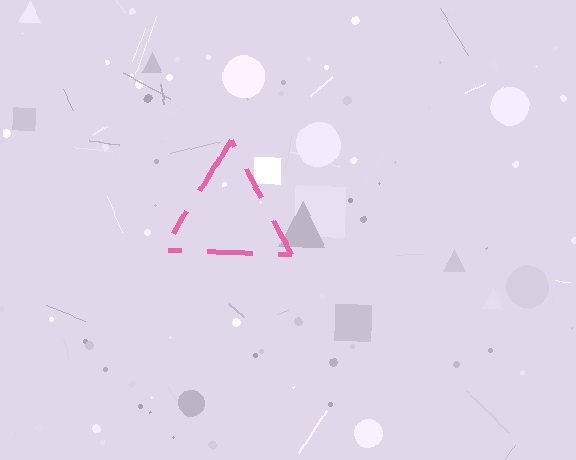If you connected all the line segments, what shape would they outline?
They would outline a triangle.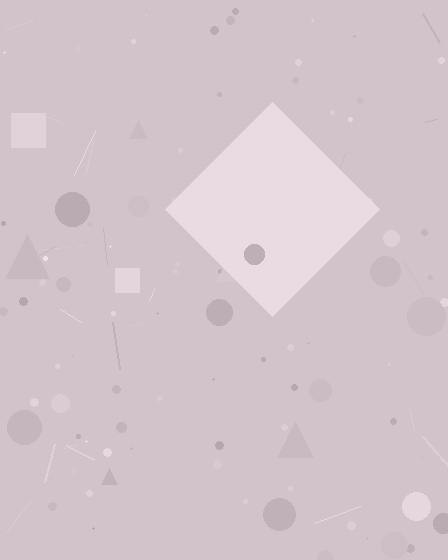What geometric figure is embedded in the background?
A diamond is embedded in the background.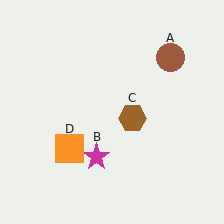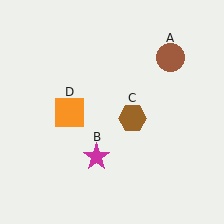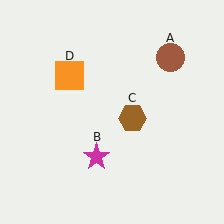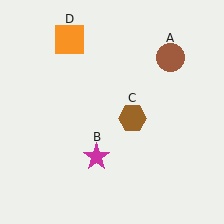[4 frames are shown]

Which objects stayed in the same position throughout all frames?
Brown circle (object A) and magenta star (object B) and brown hexagon (object C) remained stationary.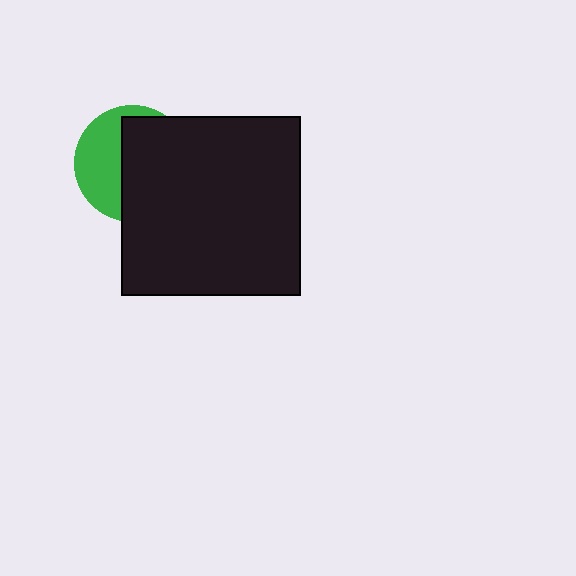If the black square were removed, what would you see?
You would see the complete green circle.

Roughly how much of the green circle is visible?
A small part of it is visible (roughly 41%).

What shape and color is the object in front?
The object in front is a black square.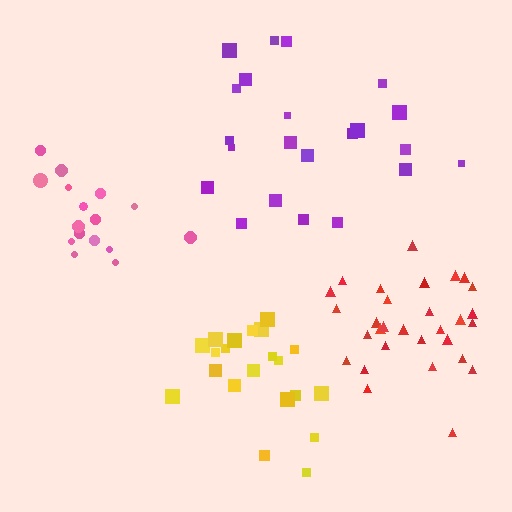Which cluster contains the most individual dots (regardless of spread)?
Red (30).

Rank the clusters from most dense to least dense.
red, yellow, pink, purple.